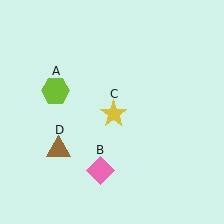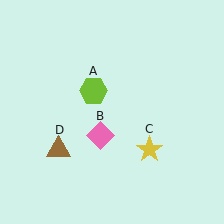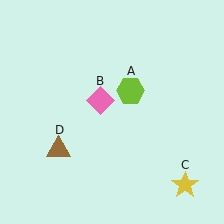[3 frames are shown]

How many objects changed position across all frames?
3 objects changed position: lime hexagon (object A), pink diamond (object B), yellow star (object C).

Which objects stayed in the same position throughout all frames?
Brown triangle (object D) remained stationary.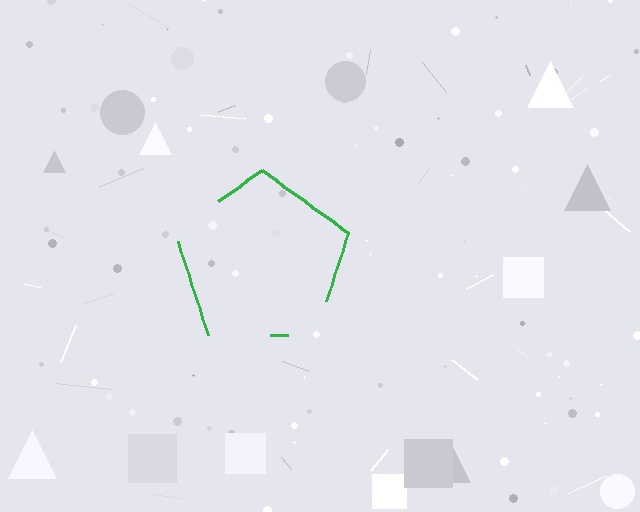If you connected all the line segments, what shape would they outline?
They would outline a pentagon.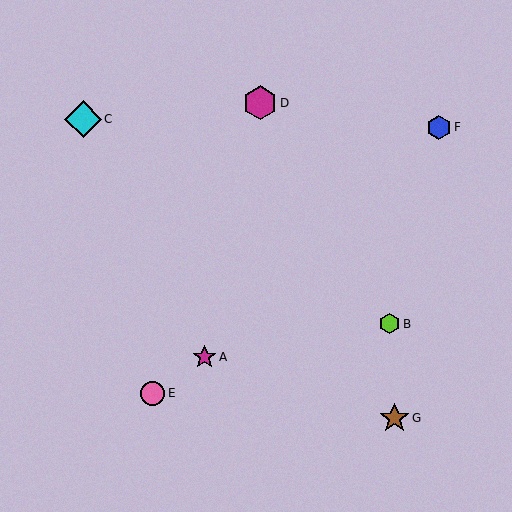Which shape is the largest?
The cyan diamond (labeled C) is the largest.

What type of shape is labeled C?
Shape C is a cyan diamond.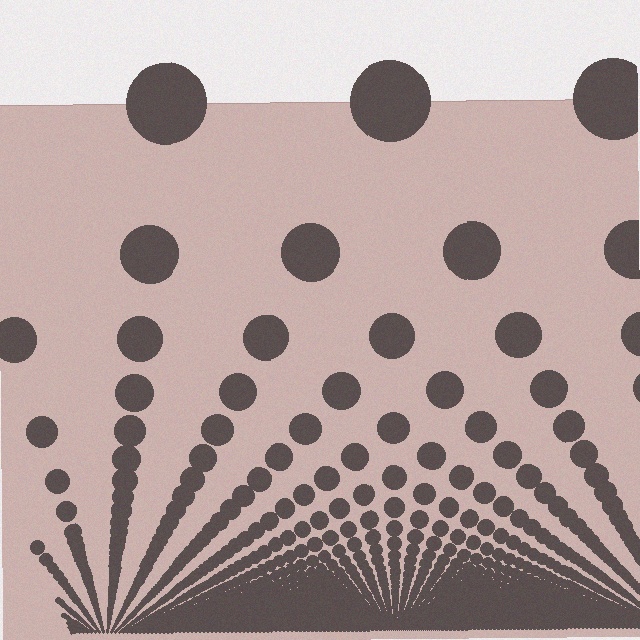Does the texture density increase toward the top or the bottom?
Density increases toward the bottom.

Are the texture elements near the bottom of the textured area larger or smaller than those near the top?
Smaller. The gradient is inverted — elements near the bottom are smaller and denser.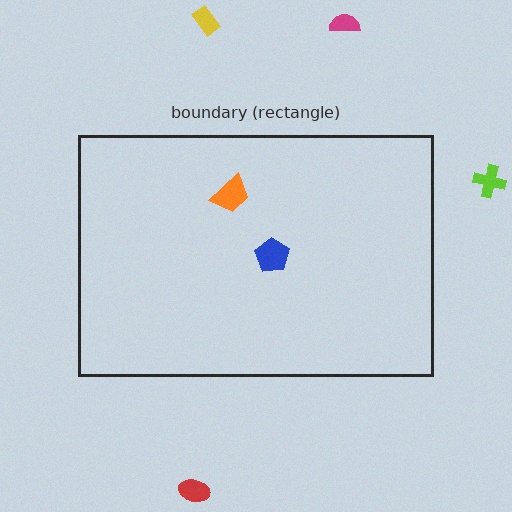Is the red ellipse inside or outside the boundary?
Outside.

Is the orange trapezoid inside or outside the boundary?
Inside.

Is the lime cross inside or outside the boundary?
Outside.